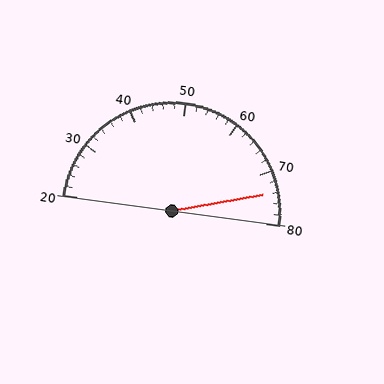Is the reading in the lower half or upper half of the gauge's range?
The reading is in the upper half of the range (20 to 80).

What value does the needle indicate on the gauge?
The needle indicates approximately 74.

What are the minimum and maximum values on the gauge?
The gauge ranges from 20 to 80.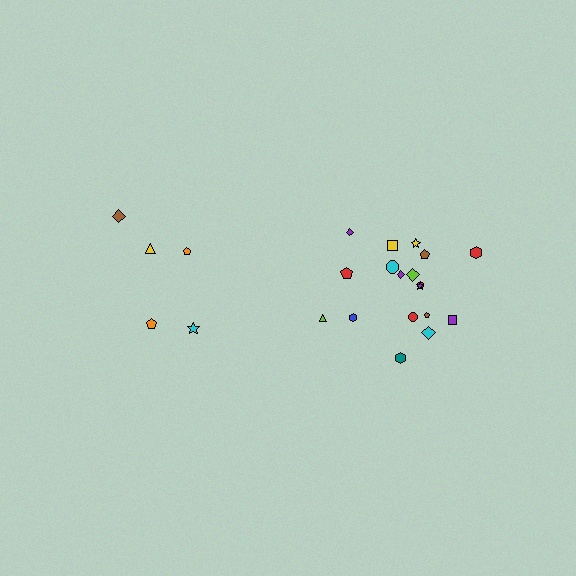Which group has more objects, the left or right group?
The right group.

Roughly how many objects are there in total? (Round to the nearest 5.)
Roughly 25 objects in total.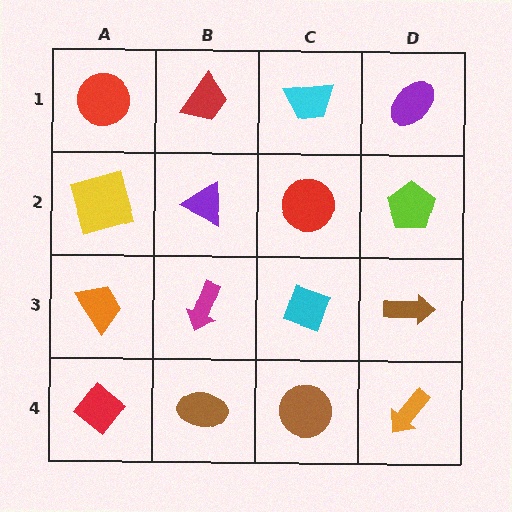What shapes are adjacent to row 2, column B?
A red trapezoid (row 1, column B), a magenta arrow (row 3, column B), a yellow square (row 2, column A), a red circle (row 2, column C).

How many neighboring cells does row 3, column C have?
4.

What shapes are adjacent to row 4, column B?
A magenta arrow (row 3, column B), a red diamond (row 4, column A), a brown circle (row 4, column C).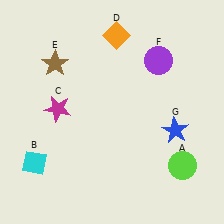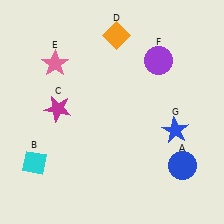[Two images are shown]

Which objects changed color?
A changed from lime to blue. E changed from brown to pink.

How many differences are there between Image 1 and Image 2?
There are 2 differences between the two images.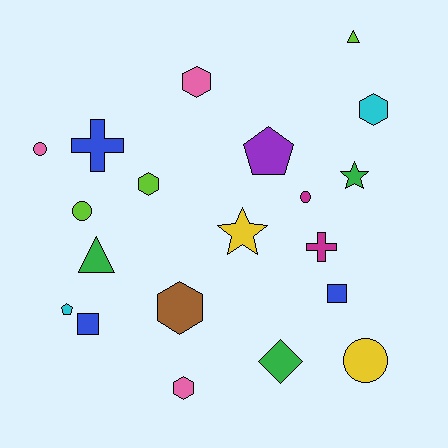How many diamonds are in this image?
There is 1 diamond.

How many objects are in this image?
There are 20 objects.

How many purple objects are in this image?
There is 1 purple object.